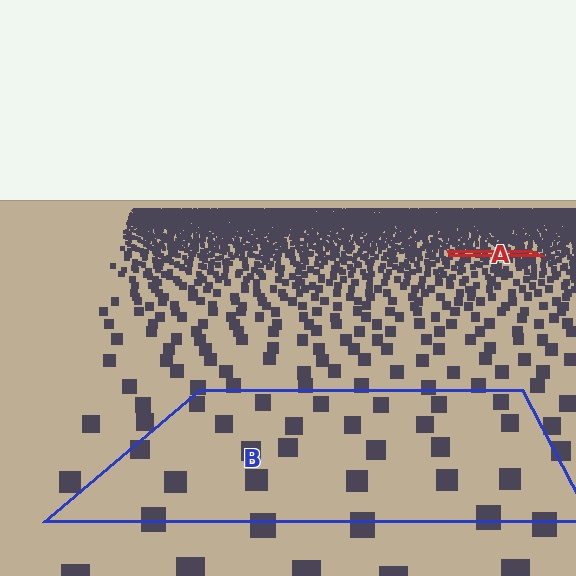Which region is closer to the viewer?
Region B is closer. The texture elements there are larger and more spread out.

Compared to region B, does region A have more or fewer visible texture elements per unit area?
Region A has more texture elements per unit area — they are packed more densely because it is farther away.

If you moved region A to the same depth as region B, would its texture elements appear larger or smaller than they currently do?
They would appear larger. At a closer depth, the same texture elements are projected at a bigger on-screen size.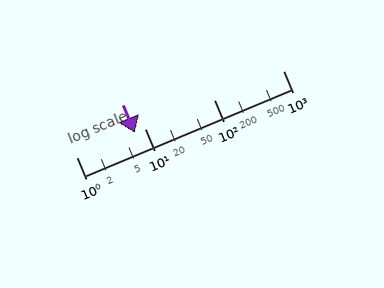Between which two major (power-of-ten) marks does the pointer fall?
The pointer is between 1 and 10.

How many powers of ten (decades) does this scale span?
The scale spans 3 decades, from 1 to 1000.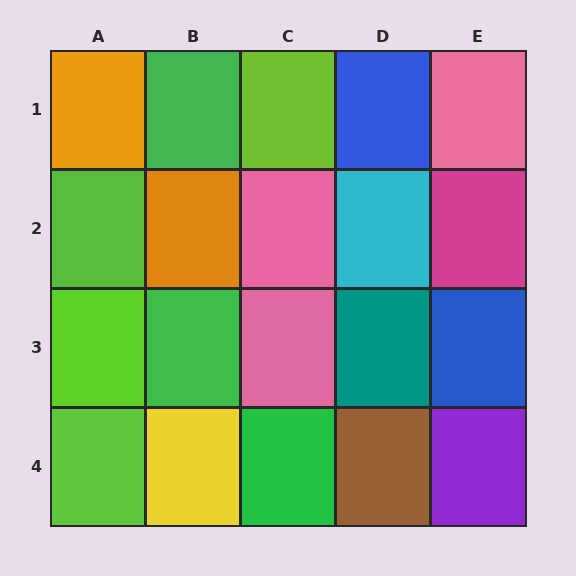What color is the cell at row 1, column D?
Blue.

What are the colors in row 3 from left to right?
Lime, green, pink, teal, blue.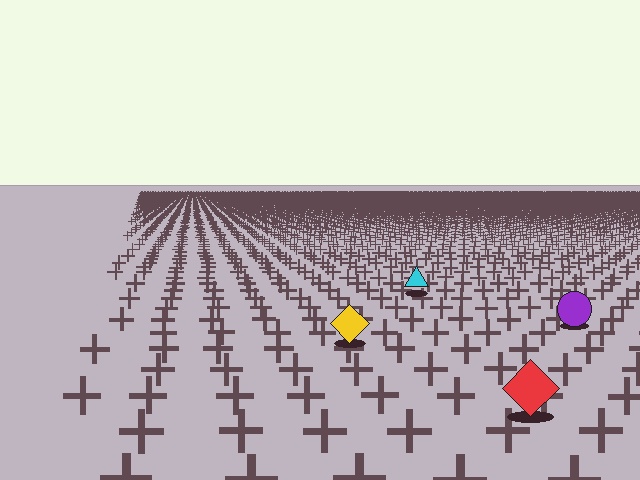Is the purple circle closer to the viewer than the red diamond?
No. The red diamond is closer — you can tell from the texture gradient: the ground texture is coarser near it.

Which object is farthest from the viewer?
The cyan triangle is farthest from the viewer. It appears smaller and the ground texture around it is denser.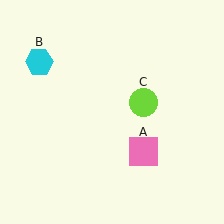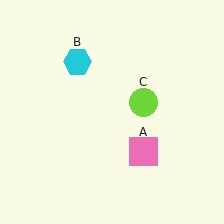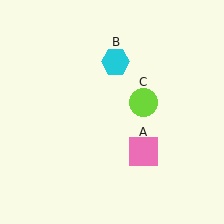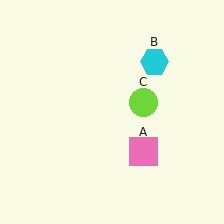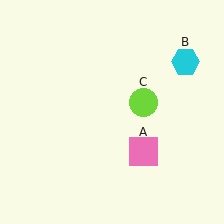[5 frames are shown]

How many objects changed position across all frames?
1 object changed position: cyan hexagon (object B).